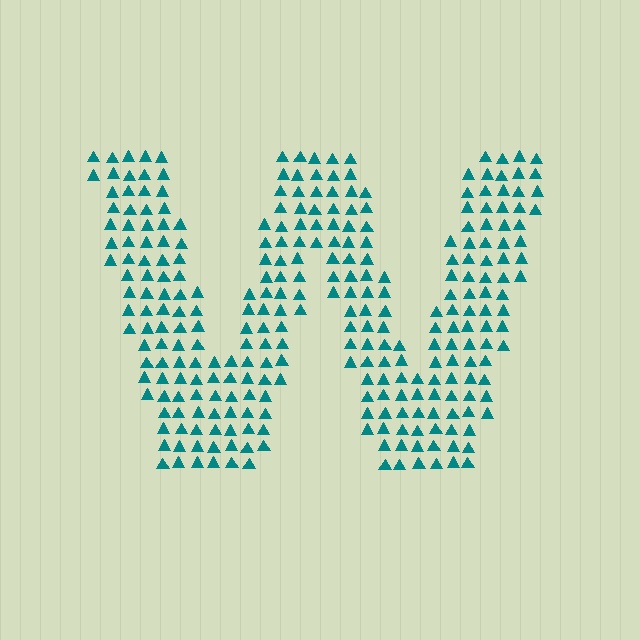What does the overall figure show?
The overall figure shows the letter W.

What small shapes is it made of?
It is made of small triangles.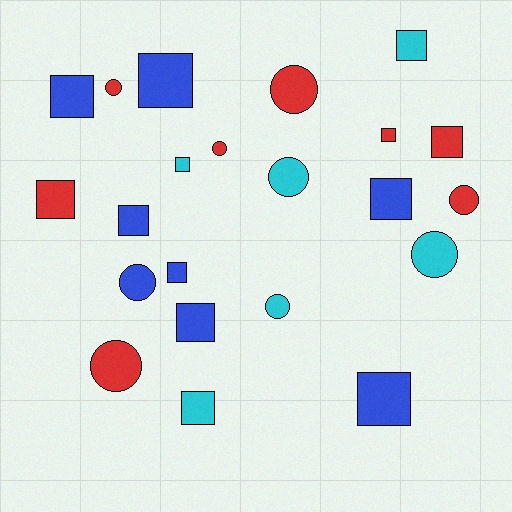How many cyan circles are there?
There are 3 cyan circles.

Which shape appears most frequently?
Square, with 13 objects.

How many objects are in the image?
There are 22 objects.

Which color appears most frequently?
Blue, with 8 objects.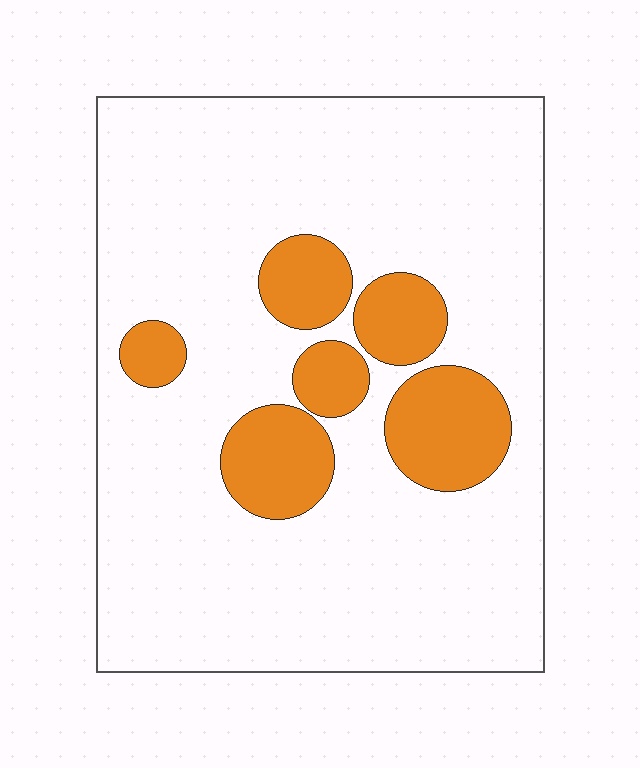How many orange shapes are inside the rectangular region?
6.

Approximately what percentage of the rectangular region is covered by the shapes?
Approximately 20%.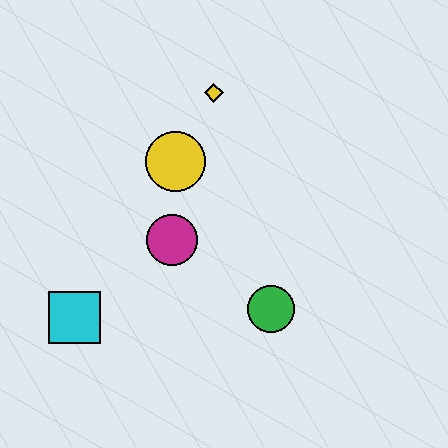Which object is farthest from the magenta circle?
The yellow diamond is farthest from the magenta circle.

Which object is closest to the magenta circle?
The yellow circle is closest to the magenta circle.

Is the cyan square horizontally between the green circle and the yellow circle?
No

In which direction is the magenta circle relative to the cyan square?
The magenta circle is to the right of the cyan square.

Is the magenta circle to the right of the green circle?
No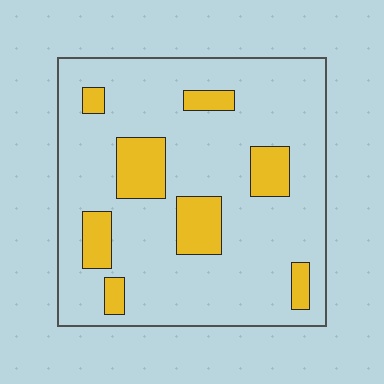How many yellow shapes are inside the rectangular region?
8.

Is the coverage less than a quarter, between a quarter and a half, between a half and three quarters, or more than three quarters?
Less than a quarter.